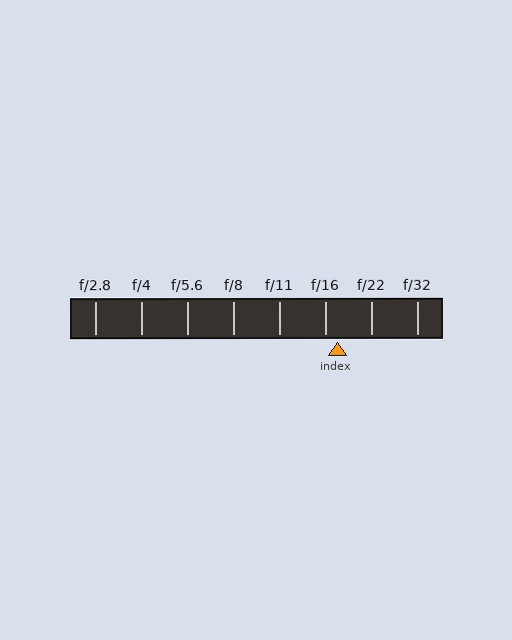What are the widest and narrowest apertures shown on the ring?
The widest aperture shown is f/2.8 and the narrowest is f/32.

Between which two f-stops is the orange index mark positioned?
The index mark is between f/16 and f/22.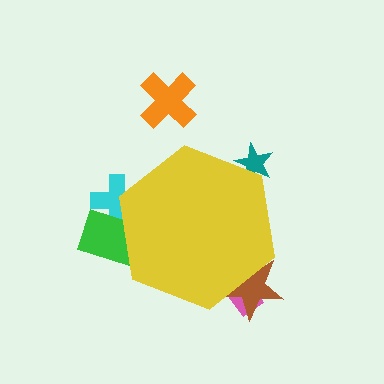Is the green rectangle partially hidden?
Yes, the green rectangle is partially hidden behind the yellow hexagon.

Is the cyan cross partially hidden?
Yes, the cyan cross is partially hidden behind the yellow hexagon.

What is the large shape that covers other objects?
A yellow hexagon.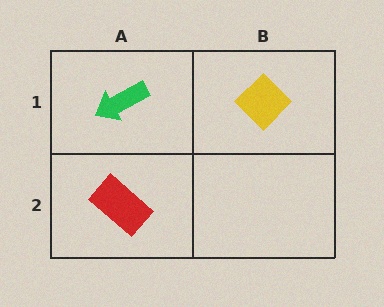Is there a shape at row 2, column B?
No, that cell is empty.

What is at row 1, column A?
A green arrow.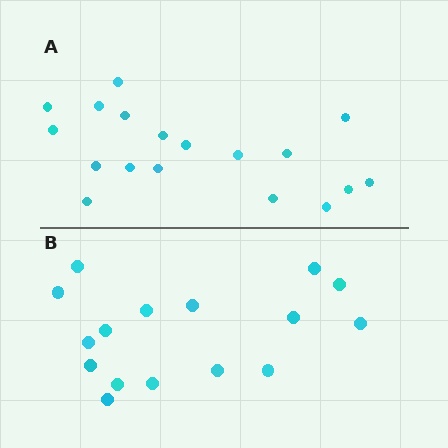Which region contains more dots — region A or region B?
Region A (the top region) has more dots.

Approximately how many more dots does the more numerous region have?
Region A has just a few more — roughly 2 or 3 more dots than region B.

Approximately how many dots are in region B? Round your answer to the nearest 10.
About 20 dots. (The exact count is 16, which rounds to 20.)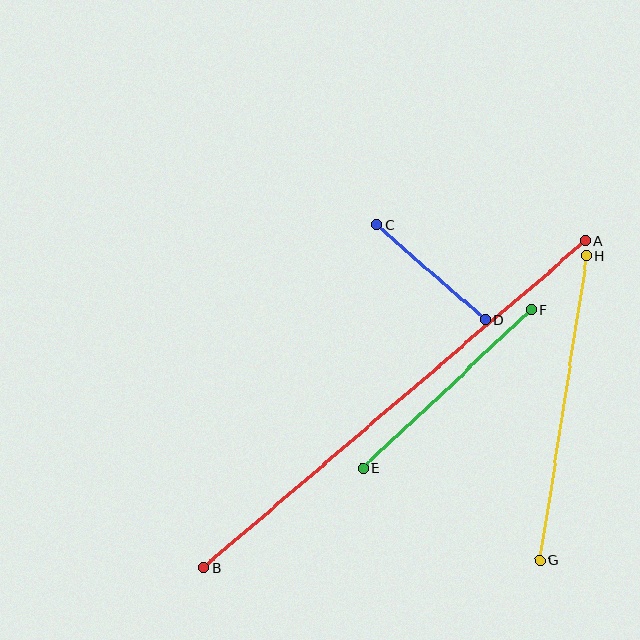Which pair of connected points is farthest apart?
Points A and B are farthest apart.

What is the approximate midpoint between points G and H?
The midpoint is at approximately (563, 408) pixels.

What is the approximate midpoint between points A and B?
The midpoint is at approximately (394, 404) pixels.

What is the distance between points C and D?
The distance is approximately 144 pixels.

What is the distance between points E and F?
The distance is approximately 232 pixels.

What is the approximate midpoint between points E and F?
The midpoint is at approximately (447, 389) pixels.